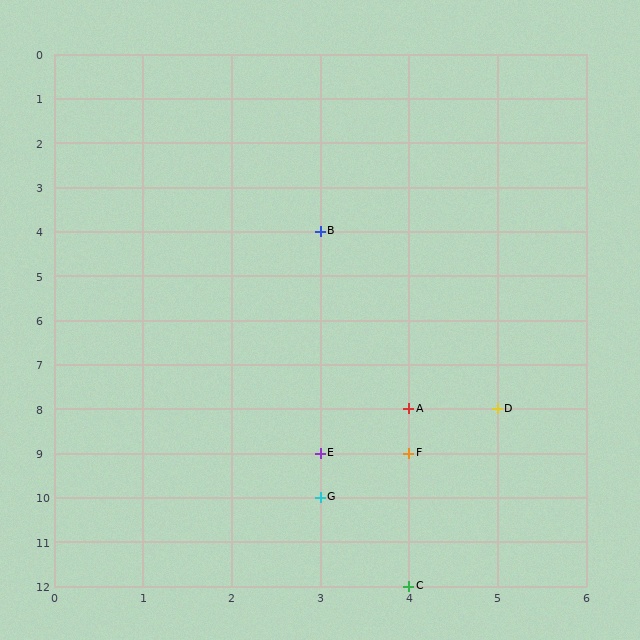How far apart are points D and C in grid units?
Points D and C are 1 column and 4 rows apart (about 4.1 grid units diagonally).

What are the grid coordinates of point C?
Point C is at grid coordinates (4, 12).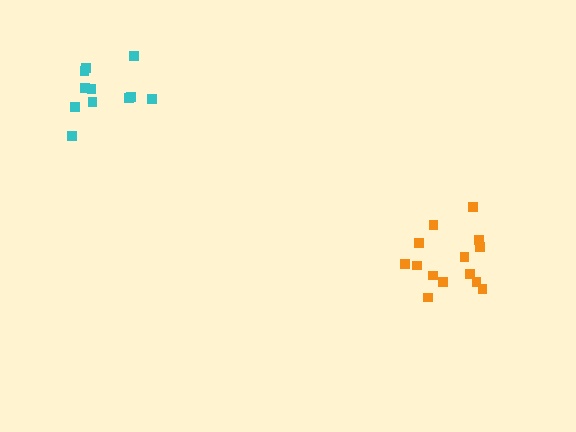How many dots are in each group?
Group 1: 14 dots, Group 2: 11 dots (25 total).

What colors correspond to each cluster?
The clusters are colored: orange, cyan.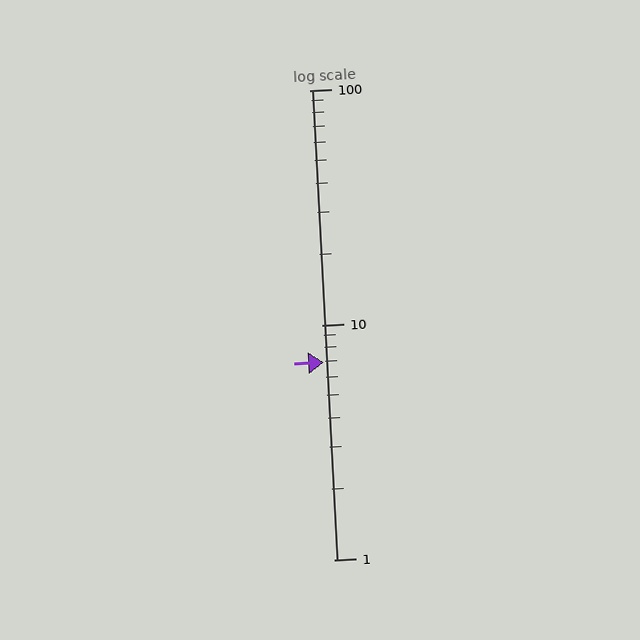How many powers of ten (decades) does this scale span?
The scale spans 2 decades, from 1 to 100.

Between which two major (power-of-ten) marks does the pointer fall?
The pointer is between 1 and 10.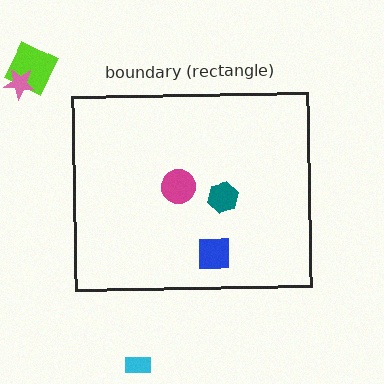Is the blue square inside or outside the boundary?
Inside.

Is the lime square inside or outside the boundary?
Outside.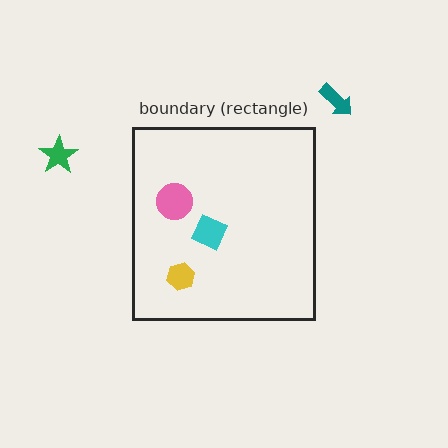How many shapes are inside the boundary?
3 inside, 2 outside.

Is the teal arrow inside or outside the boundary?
Outside.